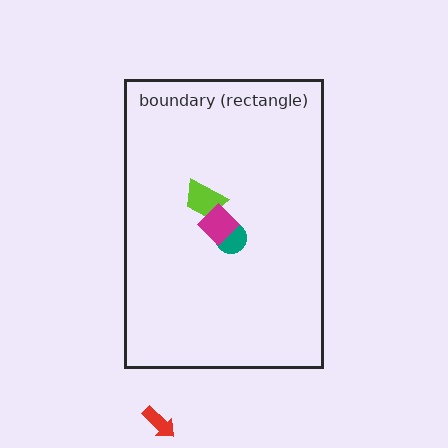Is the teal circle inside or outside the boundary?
Inside.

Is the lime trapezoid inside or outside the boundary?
Inside.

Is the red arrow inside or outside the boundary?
Outside.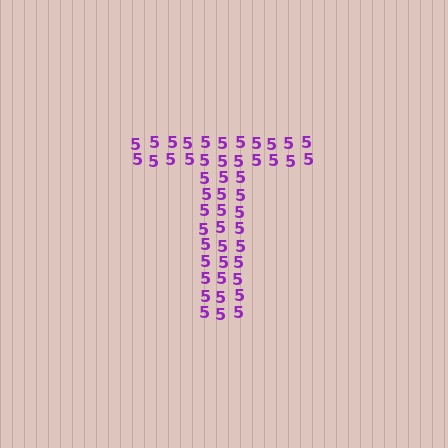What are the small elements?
The small elements are digit 5's.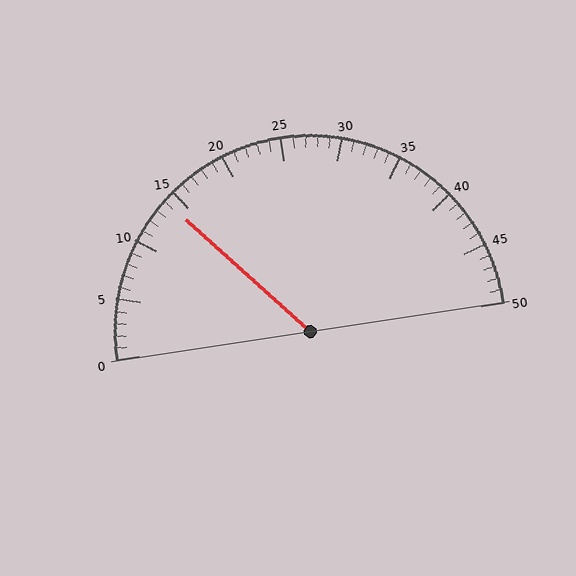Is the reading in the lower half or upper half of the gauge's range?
The reading is in the lower half of the range (0 to 50).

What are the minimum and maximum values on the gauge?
The gauge ranges from 0 to 50.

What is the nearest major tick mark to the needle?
The nearest major tick mark is 15.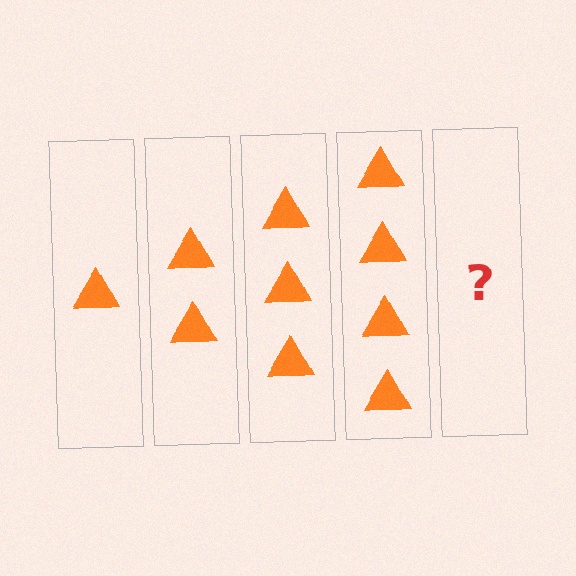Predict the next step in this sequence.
The next step is 5 triangles.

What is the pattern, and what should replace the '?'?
The pattern is that each step adds one more triangle. The '?' should be 5 triangles.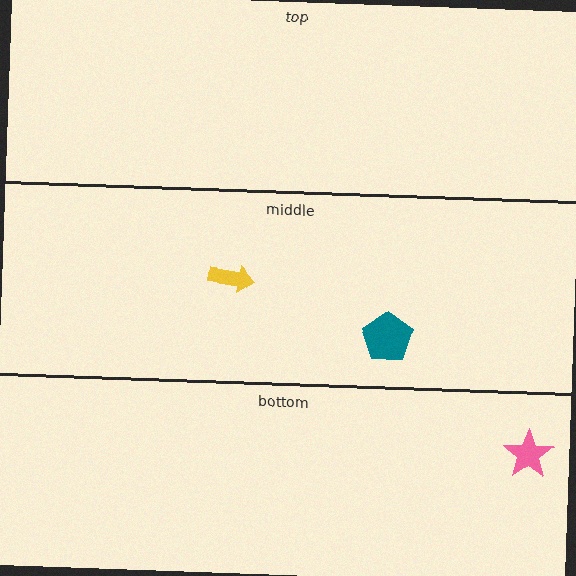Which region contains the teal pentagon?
The middle region.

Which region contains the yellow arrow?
The middle region.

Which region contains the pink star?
The bottom region.